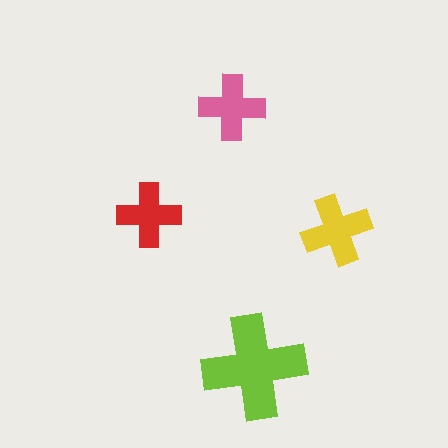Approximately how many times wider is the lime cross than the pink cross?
About 1.5 times wider.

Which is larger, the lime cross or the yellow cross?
The lime one.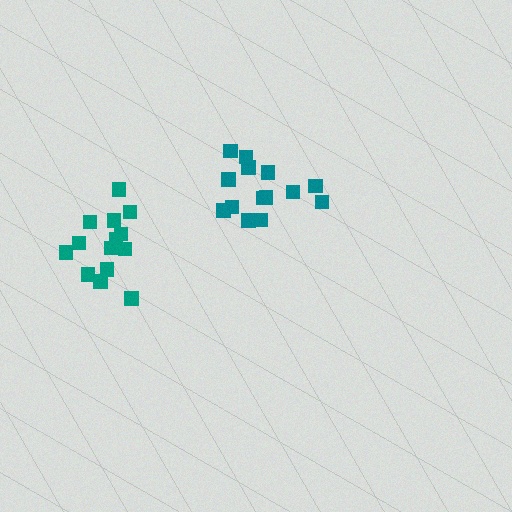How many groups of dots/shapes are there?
There are 2 groups.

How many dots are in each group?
Group 1: 14 dots, Group 2: 14 dots (28 total).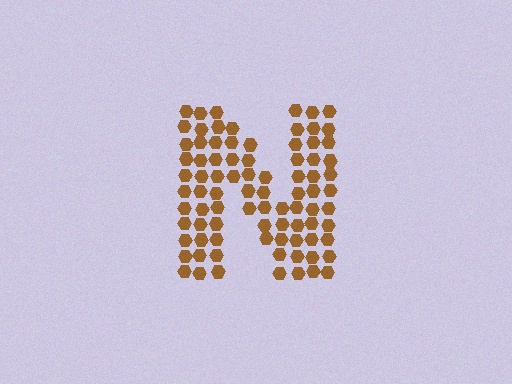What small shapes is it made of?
It is made of small hexagons.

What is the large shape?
The large shape is the letter N.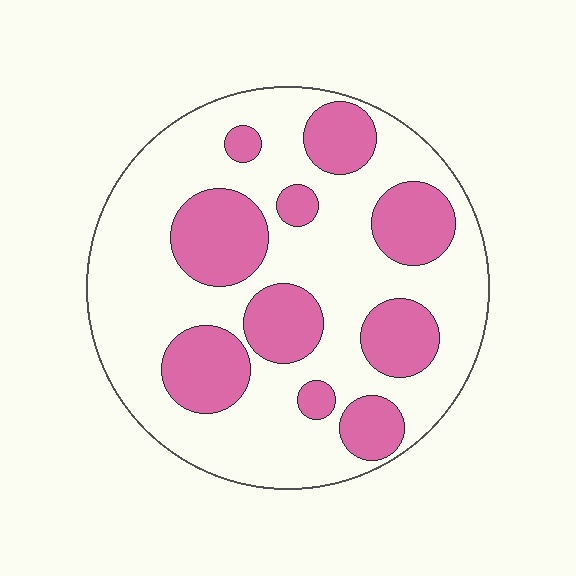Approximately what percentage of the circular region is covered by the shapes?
Approximately 30%.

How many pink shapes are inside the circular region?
10.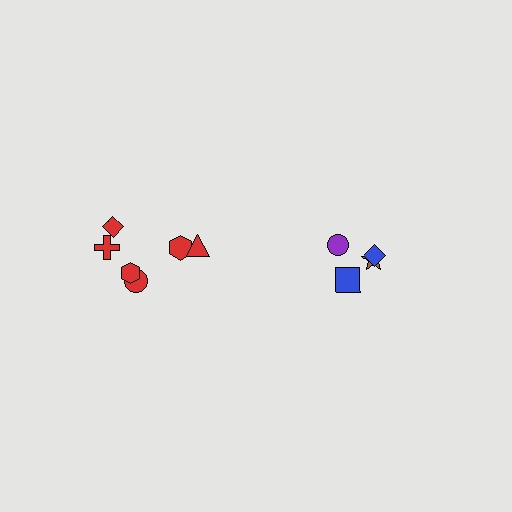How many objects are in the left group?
There are 6 objects.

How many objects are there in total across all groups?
There are 10 objects.